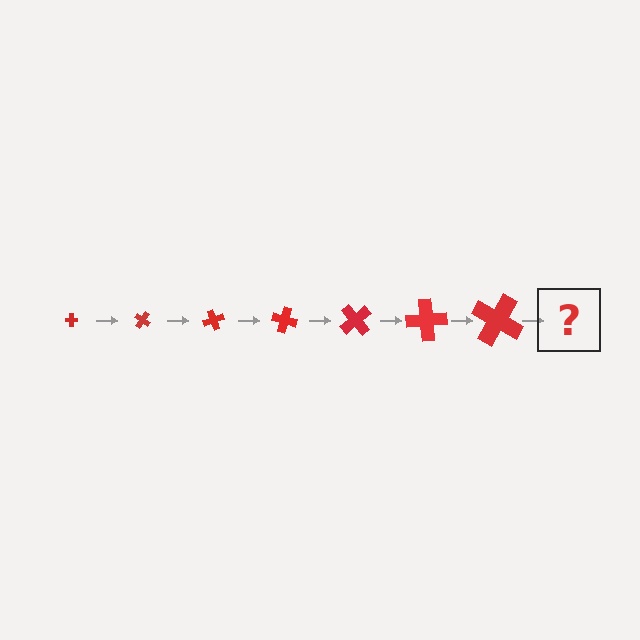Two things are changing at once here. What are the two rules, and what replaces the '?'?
The two rules are that the cross grows larger each step and it rotates 35 degrees each step. The '?' should be a cross, larger than the previous one and rotated 245 degrees from the start.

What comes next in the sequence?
The next element should be a cross, larger than the previous one and rotated 245 degrees from the start.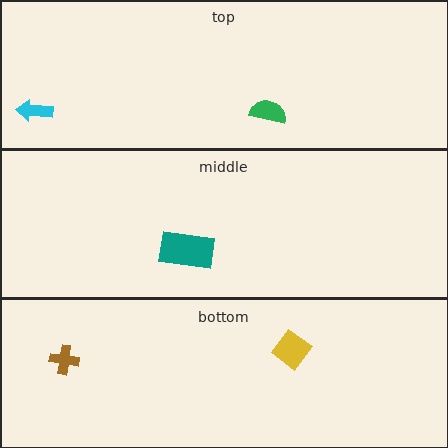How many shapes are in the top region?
2.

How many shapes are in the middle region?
1.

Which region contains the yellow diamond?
The bottom region.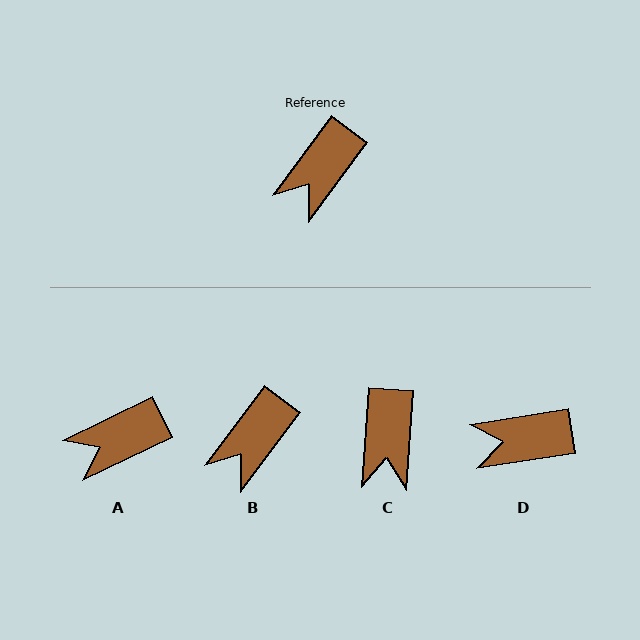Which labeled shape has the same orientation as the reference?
B.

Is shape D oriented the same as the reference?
No, it is off by about 44 degrees.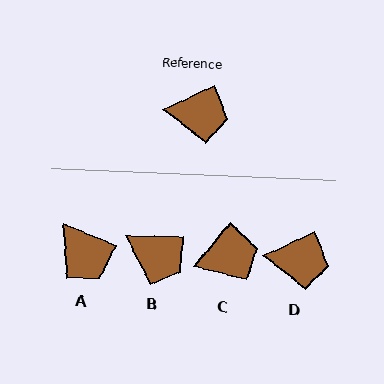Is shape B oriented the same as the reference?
No, it is off by about 24 degrees.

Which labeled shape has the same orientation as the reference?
D.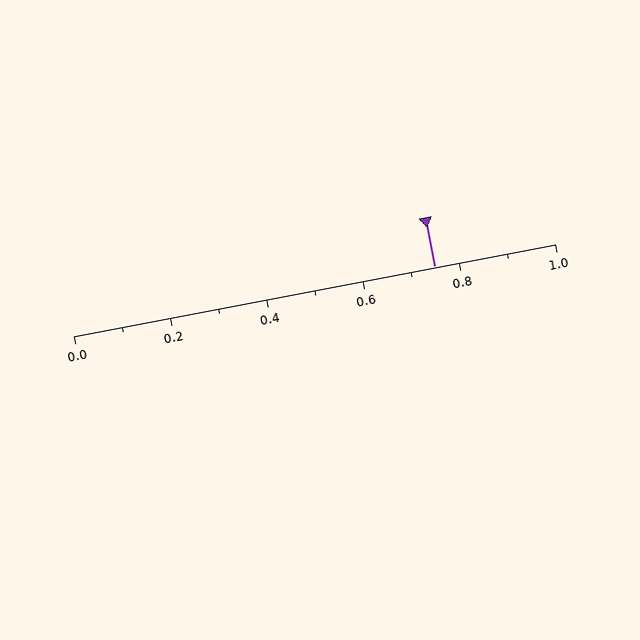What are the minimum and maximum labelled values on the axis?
The axis runs from 0.0 to 1.0.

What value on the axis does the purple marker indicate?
The marker indicates approximately 0.75.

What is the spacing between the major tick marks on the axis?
The major ticks are spaced 0.2 apart.